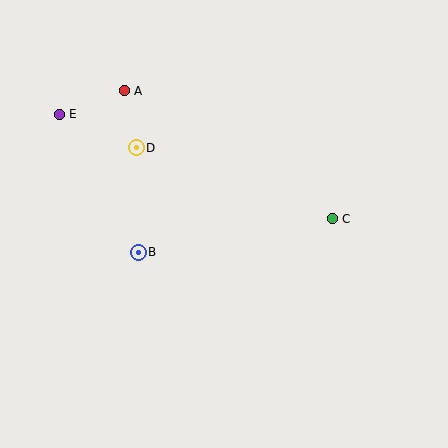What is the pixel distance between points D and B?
The distance between D and B is 105 pixels.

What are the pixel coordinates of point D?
Point D is at (136, 148).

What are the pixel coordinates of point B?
Point B is at (138, 252).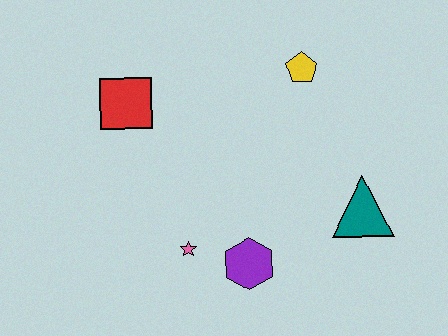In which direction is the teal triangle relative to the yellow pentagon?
The teal triangle is below the yellow pentagon.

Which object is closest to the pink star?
The purple hexagon is closest to the pink star.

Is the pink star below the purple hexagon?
No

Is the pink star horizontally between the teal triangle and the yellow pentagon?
No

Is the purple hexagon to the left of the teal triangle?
Yes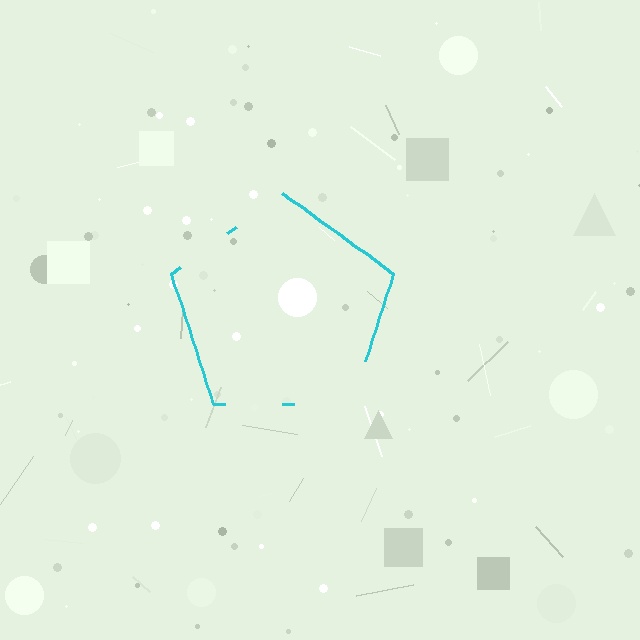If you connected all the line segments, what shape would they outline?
They would outline a pentagon.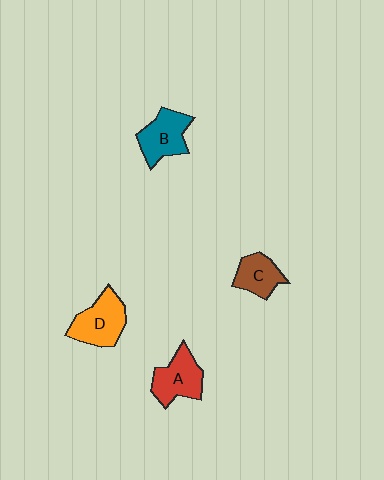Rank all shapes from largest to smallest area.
From largest to smallest: D (orange), A (red), B (teal), C (brown).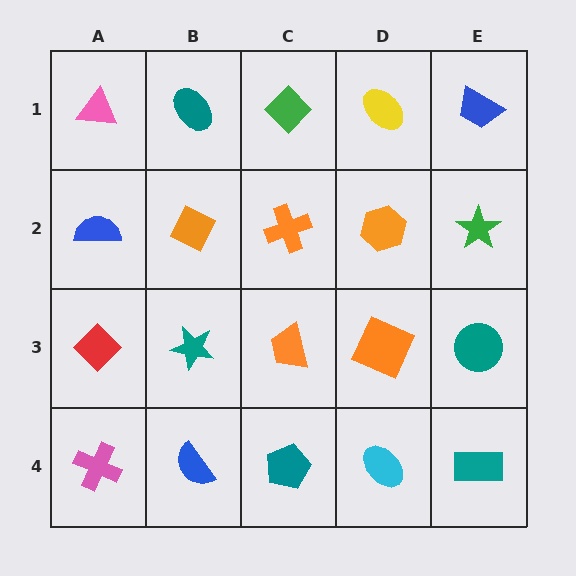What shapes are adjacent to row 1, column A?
A blue semicircle (row 2, column A), a teal ellipse (row 1, column B).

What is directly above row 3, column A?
A blue semicircle.